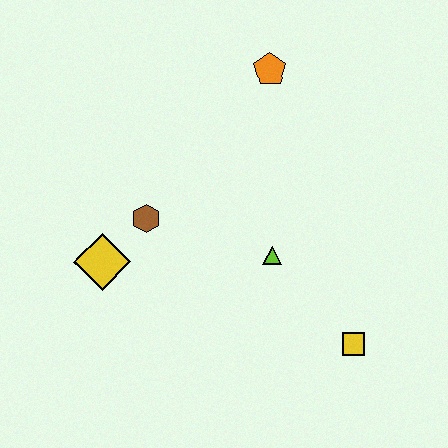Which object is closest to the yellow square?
The lime triangle is closest to the yellow square.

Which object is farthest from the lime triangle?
The orange pentagon is farthest from the lime triangle.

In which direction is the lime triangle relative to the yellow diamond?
The lime triangle is to the right of the yellow diamond.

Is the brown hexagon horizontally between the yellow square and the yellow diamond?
Yes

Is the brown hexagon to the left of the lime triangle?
Yes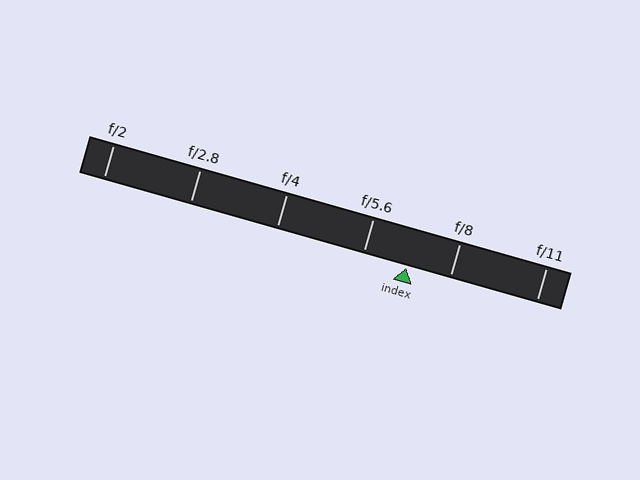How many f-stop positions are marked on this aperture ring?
There are 6 f-stop positions marked.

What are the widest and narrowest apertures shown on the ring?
The widest aperture shown is f/2 and the narrowest is f/11.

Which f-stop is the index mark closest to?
The index mark is closest to f/8.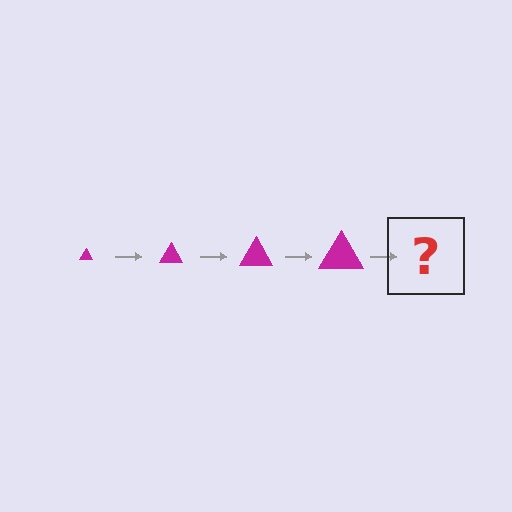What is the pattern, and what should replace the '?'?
The pattern is that the triangle gets progressively larger each step. The '?' should be a magenta triangle, larger than the previous one.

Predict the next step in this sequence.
The next step is a magenta triangle, larger than the previous one.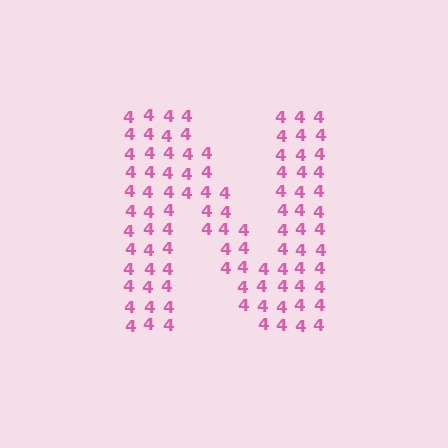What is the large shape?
The large shape is the letter N.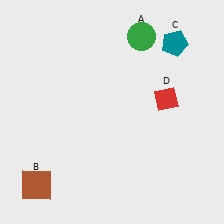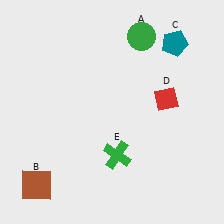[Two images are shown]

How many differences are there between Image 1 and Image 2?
There is 1 difference between the two images.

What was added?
A green cross (E) was added in Image 2.